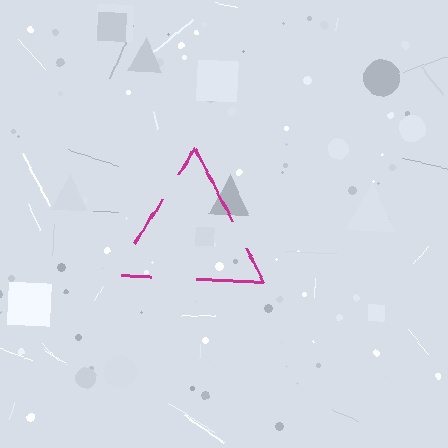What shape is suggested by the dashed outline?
The dashed outline suggests a triangle.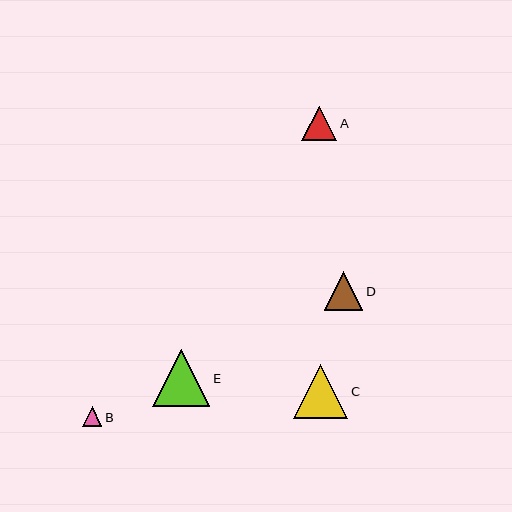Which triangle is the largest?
Triangle E is the largest with a size of approximately 57 pixels.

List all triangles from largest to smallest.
From largest to smallest: E, C, D, A, B.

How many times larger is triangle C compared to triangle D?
Triangle C is approximately 1.4 times the size of triangle D.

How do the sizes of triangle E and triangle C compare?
Triangle E and triangle C are approximately the same size.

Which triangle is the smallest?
Triangle B is the smallest with a size of approximately 19 pixels.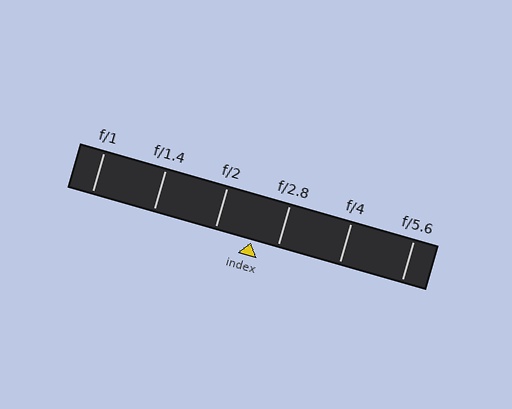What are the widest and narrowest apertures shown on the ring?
The widest aperture shown is f/1 and the narrowest is f/5.6.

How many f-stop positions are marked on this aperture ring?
There are 6 f-stop positions marked.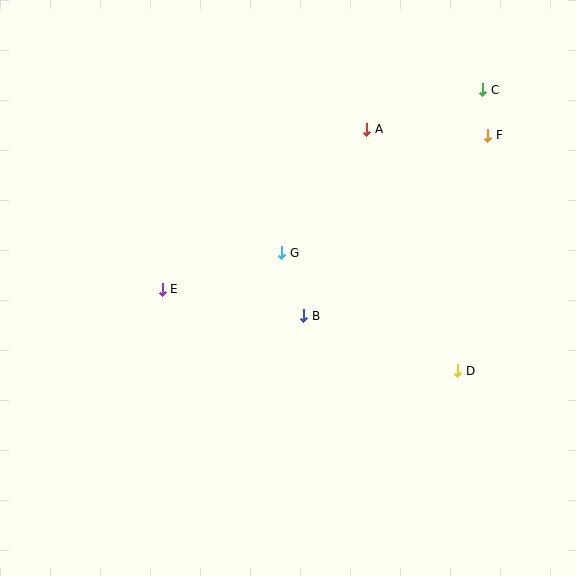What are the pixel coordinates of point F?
Point F is at (488, 135).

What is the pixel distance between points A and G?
The distance between A and G is 150 pixels.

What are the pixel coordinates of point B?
Point B is at (304, 316).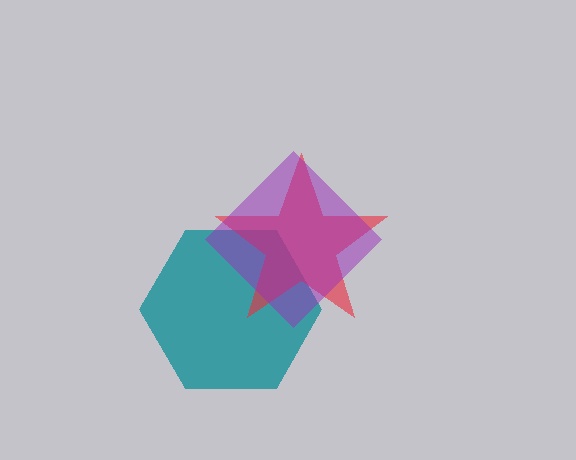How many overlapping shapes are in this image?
There are 3 overlapping shapes in the image.